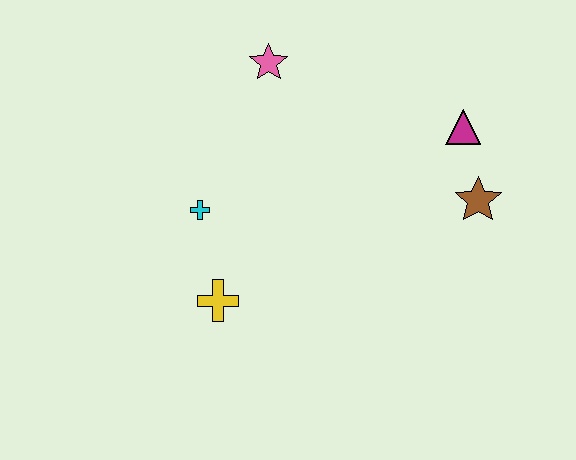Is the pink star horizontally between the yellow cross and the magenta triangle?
Yes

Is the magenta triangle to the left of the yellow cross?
No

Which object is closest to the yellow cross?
The cyan cross is closest to the yellow cross.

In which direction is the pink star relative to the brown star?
The pink star is to the left of the brown star.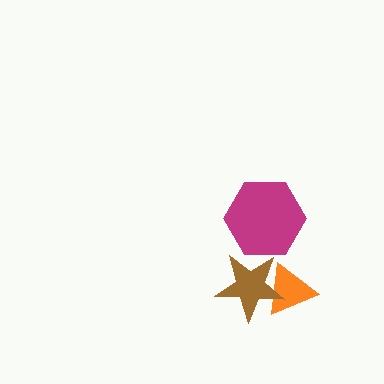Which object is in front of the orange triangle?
The brown star is in front of the orange triangle.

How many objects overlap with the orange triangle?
1 object overlaps with the orange triangle.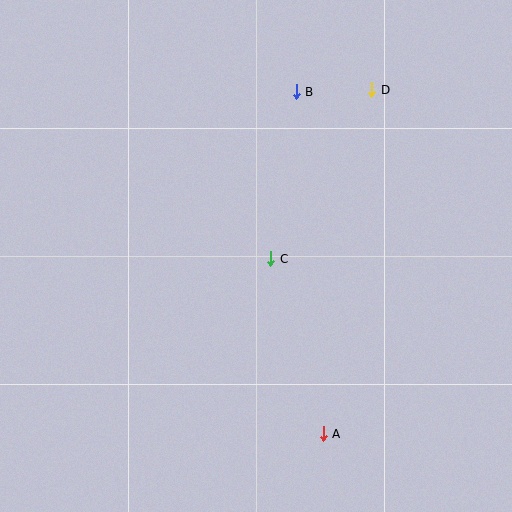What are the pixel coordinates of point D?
Point D is at (372, 90).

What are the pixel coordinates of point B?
Point B is at (296, 92).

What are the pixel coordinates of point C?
Point C is at (271, 259).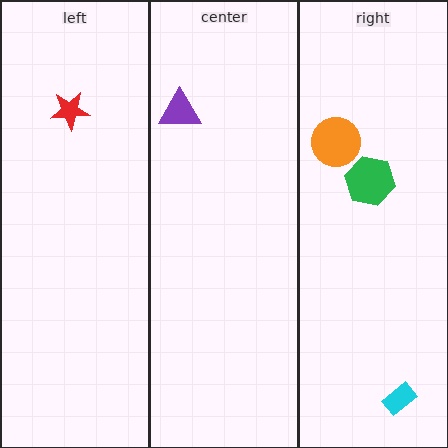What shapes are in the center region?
The purple triangle.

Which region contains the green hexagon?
The right region.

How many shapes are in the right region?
3.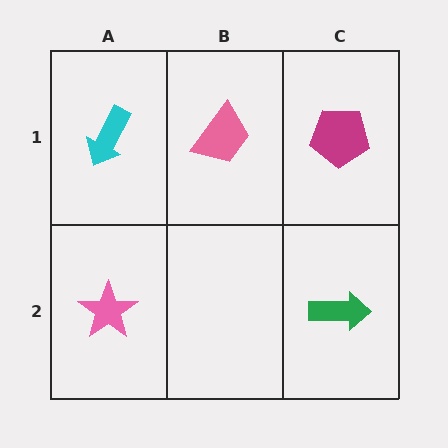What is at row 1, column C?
A magenta pentagon.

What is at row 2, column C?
A green arrow.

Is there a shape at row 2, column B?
No, that cell is empty.